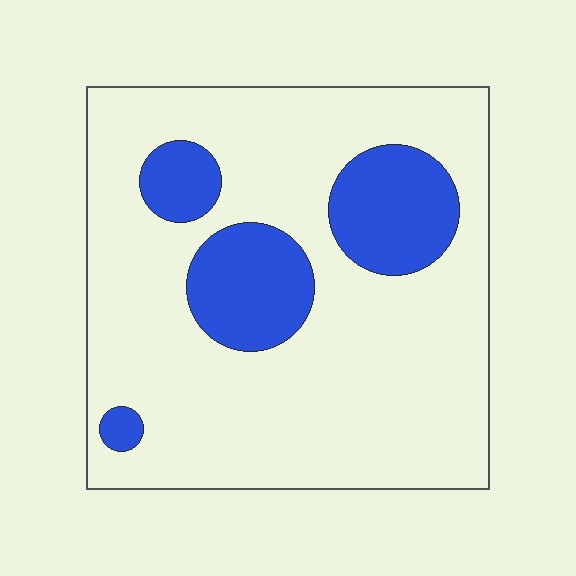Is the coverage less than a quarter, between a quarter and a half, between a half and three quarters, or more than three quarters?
Less than a quarter.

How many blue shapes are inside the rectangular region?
4.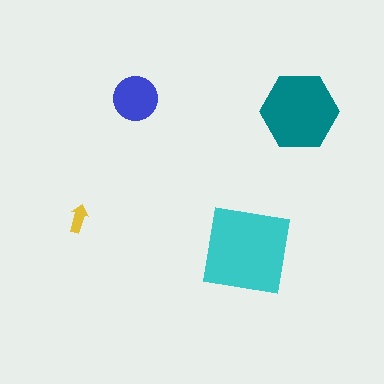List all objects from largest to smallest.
The cyan square, the teal hexagon, the blue circle, the yellow arrow.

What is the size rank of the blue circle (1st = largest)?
3rd.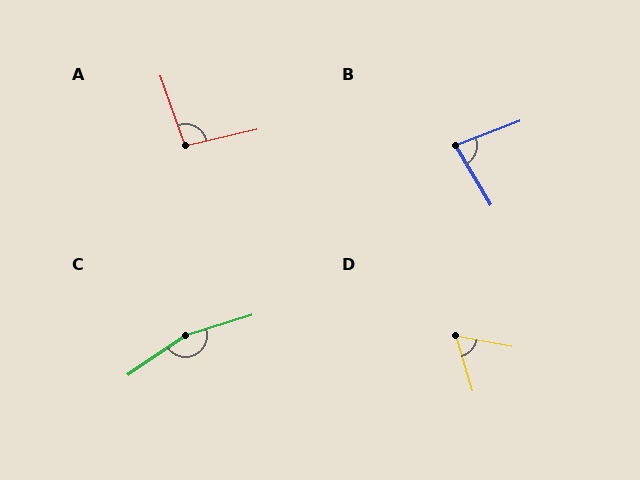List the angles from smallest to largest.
D (63°), B (81°), A (96°), C (163°).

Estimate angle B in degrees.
Approximately 81 degrees.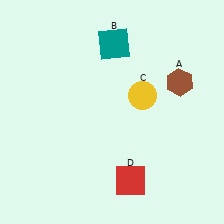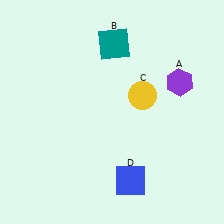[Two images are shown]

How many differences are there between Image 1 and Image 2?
There are 2 differences between the two images.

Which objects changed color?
A changed from brown to purple. D changed from red to blue.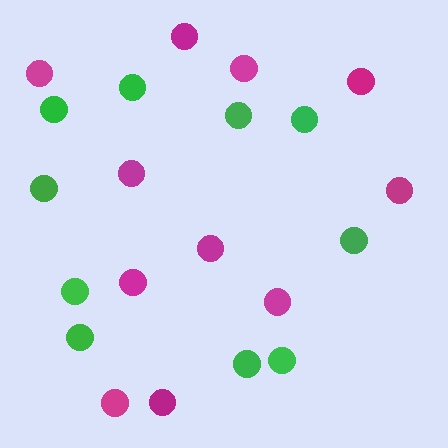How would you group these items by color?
There are 2 groups: one group of green circles (10) and one group of magenta circles (11).